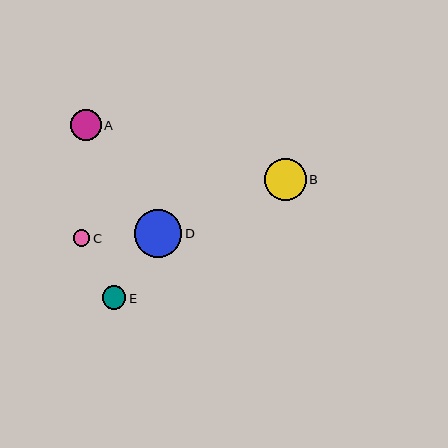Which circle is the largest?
Circle D is the largest with a size of approximately 48 pixels.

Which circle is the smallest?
Circle C is the smallest with a size of approximately 17 pixels.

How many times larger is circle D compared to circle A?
Circle D is approximately 1.6 times the size of circle A.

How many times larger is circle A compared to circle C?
Circle A is approximately 1.8 times the size of circle C.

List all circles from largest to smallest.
From largest to smallest: D, B, A, E, C.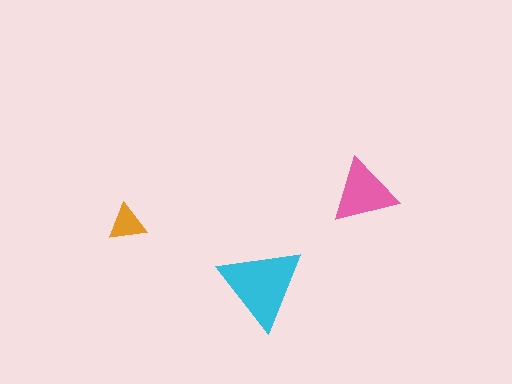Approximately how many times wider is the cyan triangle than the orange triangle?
About 2 times wider.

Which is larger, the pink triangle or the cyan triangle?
The cyan one.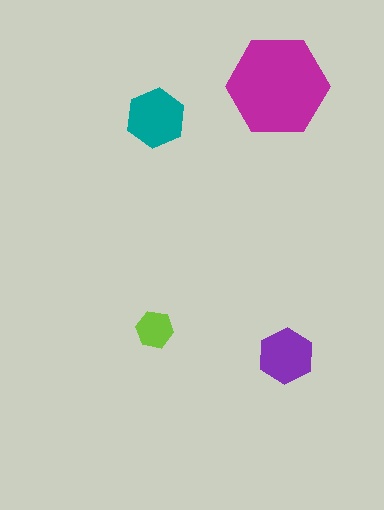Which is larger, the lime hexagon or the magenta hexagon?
The magenta one.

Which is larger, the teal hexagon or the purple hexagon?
The teal one.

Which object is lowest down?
The purple hexagon is bottommost.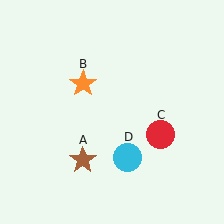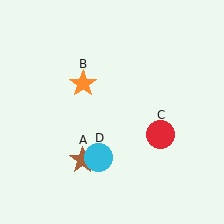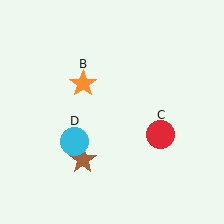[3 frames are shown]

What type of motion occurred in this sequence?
The cyan circle (object D) rotated clockwise around the center of the scene.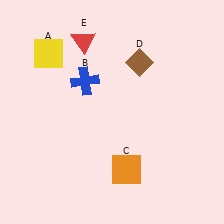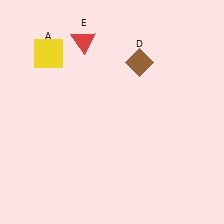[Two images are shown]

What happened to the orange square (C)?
The orange square (C) was removed in Image 2. It was in the bottom-right area of Image 1.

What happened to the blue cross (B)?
The blue cross (B) was removed in Image 2. It was in the top-left area of Image 1.